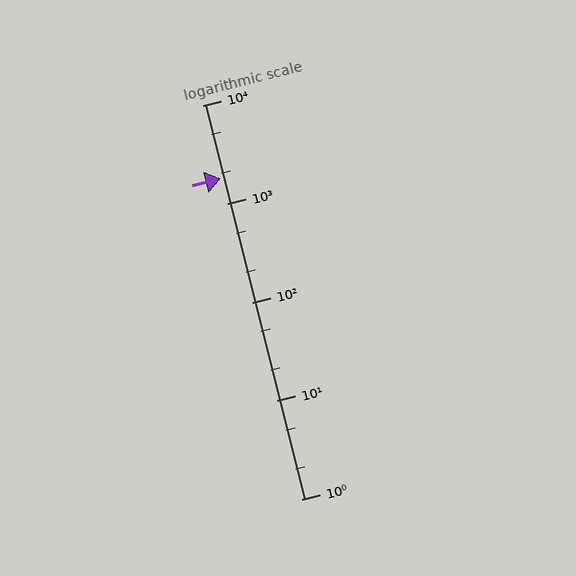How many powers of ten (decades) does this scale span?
The scale spans 4 decades, from 1 to 10000.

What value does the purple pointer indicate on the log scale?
The pointer indicates approximately 1800.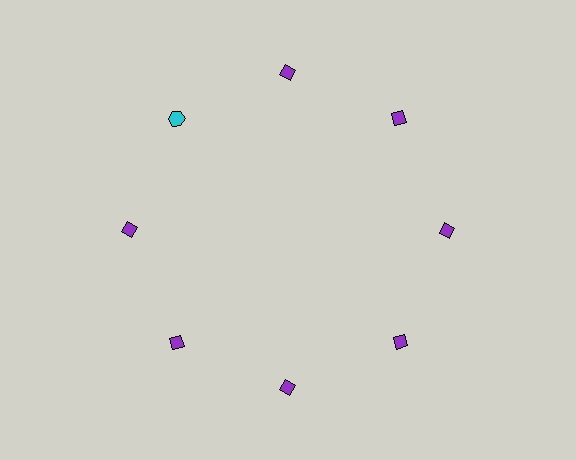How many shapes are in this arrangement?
There are 8 shapes arranged in a ring pattern.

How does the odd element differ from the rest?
It differs in both color (cyan instead of purple) and shape (hexagon instead of diamond).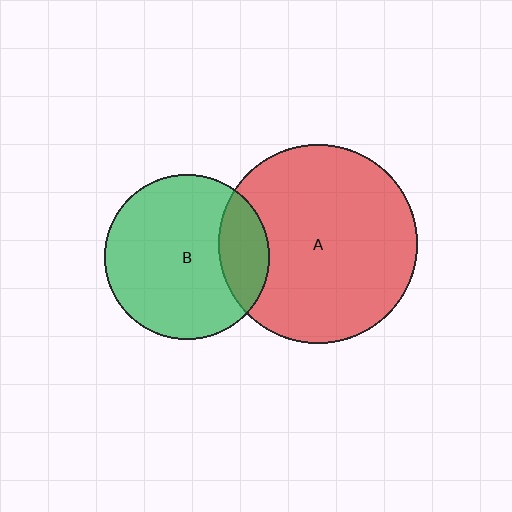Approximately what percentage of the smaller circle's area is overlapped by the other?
Approximately 20%.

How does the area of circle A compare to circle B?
Approximately 1.5 times.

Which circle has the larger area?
Circle A (red).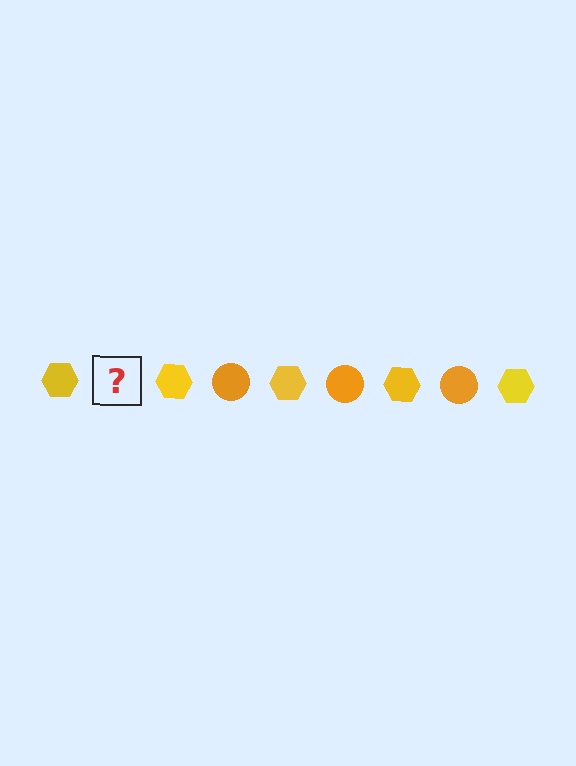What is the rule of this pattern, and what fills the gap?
The rule is that the pattern alternates between yellow hexagon and orange circle. The gap should be filled with an orange circle.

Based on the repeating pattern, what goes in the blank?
The blank should be an orange circle.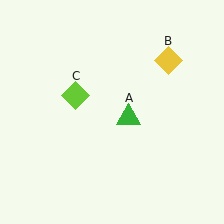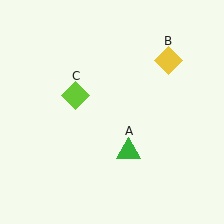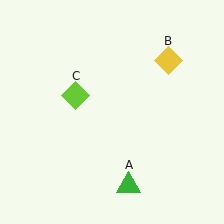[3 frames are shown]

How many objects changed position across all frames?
1 object changed position: green triangle (object A).